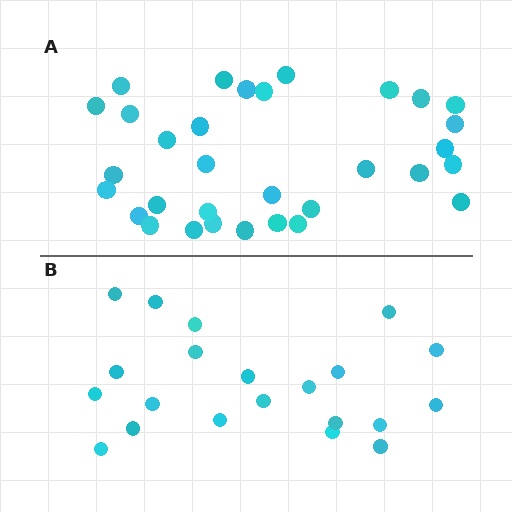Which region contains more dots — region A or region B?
Region A (the top region) has more dots.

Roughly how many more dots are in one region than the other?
Region A has roughly 12 or so more dots than region B.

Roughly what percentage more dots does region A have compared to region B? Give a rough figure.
About 50% more.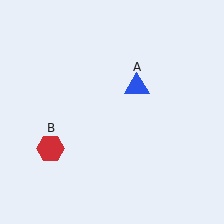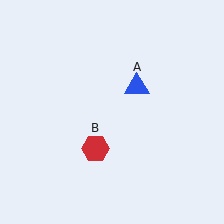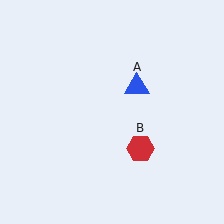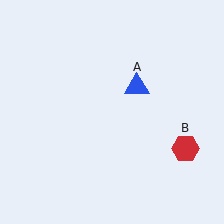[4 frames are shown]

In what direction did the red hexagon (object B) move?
The red hexagon (object B) moved right.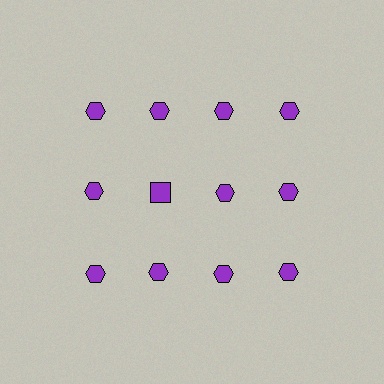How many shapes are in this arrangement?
There are 12 shapes arranged in a grid pattern.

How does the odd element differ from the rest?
It has a different shape: square instead of hexagon.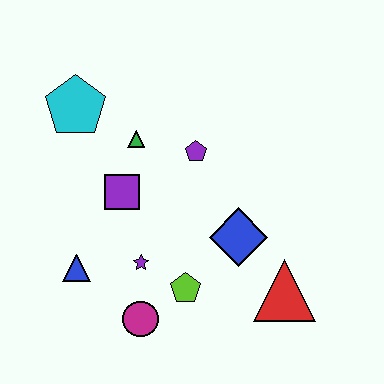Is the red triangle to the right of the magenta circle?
Yes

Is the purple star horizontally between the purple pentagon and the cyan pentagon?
Yes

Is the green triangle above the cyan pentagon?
No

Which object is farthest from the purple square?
The red triangle is farthest from the purple square.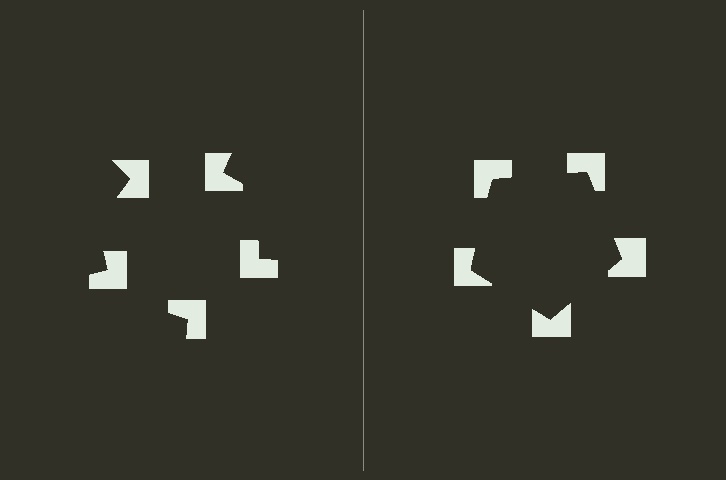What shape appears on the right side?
An illusory pentagon.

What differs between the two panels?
The notched squares are positioned identically on both sides; only the wedge orientations differ. On the right they align to a pentagon; on the left they are misaligned.